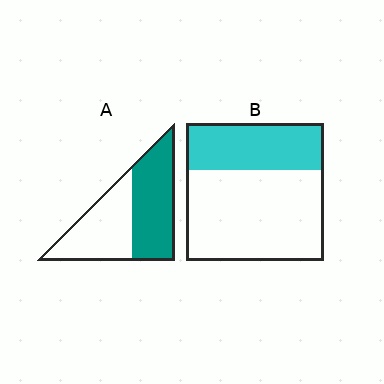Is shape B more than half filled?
No.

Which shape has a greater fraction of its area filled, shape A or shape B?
Shape A.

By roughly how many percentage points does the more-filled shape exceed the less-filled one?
By roughly 20 percentage points (A over B).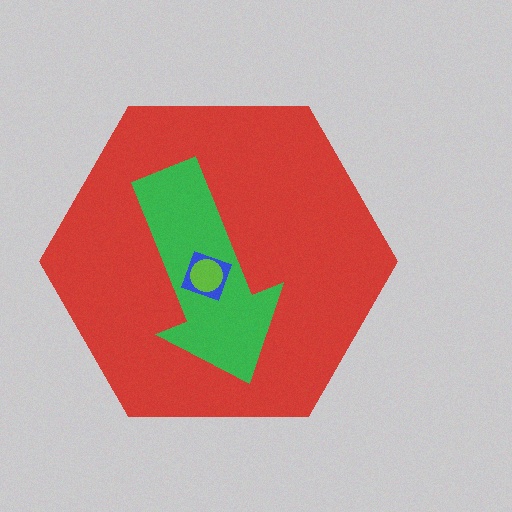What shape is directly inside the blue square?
The lime circle.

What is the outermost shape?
The red hexagon.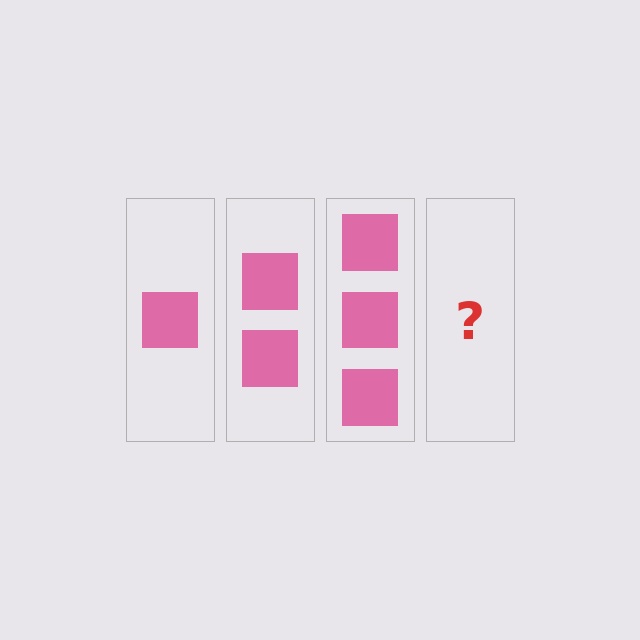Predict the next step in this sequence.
The next step is 4 squares.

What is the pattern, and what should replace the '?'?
The pattern is that each step adds one more square. The '?' should be 4 squares.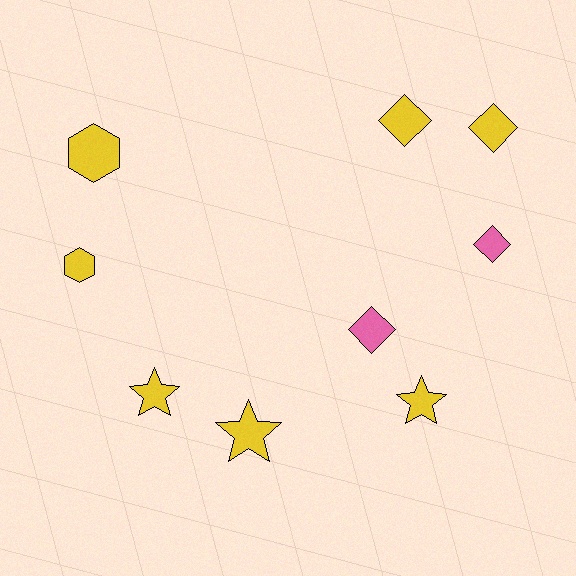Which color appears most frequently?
Yellow, with 7 objects.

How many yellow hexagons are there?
There are 2 yellow hexagons.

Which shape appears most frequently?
Diamond, with 4 objects.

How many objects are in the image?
There are 9 objects.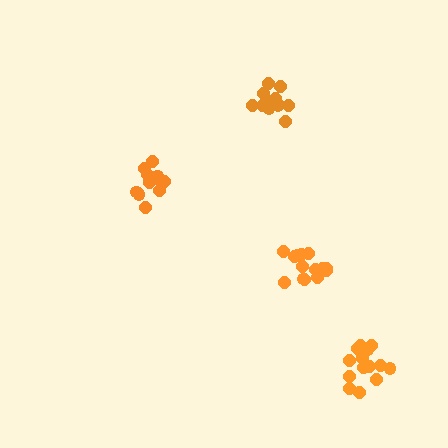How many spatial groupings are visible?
There are 4 spatial groupings.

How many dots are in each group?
Group 1: 14 dots, Group 2: 12 dots, Group 3: 13 dots, Group 4: 15 dots (54 total).